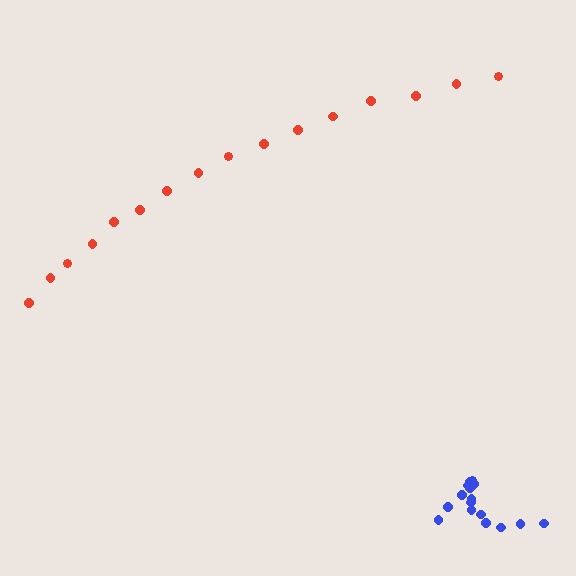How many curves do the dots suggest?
There are 2 distinct paths.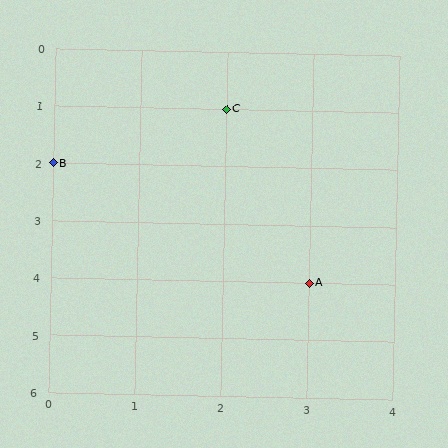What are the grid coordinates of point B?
Point B is at grid coordinates (0, 2).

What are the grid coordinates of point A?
Point A is at grid coordinates (3, 4).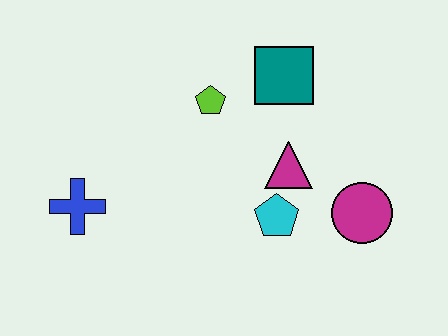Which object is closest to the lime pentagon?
The teal square is closest to the lime pentagon.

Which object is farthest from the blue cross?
The magenta circle is farthest from the blue cross.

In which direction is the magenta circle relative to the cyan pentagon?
The magenta circle is to the right of the cyan pentagon.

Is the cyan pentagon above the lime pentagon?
No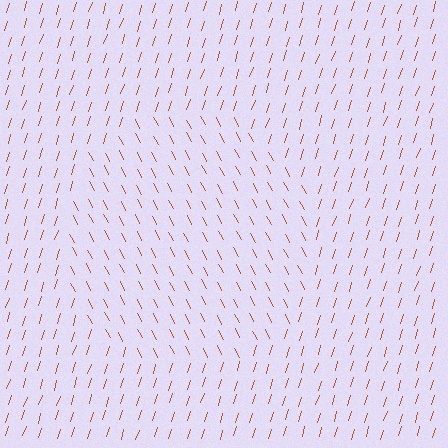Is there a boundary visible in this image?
Yes, there is a texture boundary formed by a change in line orientation.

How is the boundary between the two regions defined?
The boundary is defined purely by a change in line orientation (approximately 45 degrees difference). All lines are the same color and thickness.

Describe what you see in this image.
The image is filled with small brown line segments. A circle region in the image has lines oriented differently from the surrounding lines, creating a visible texture boundary.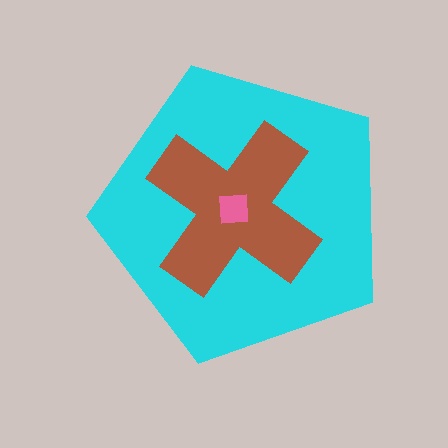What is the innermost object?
The pink square.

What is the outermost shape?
The cyan pentagon.